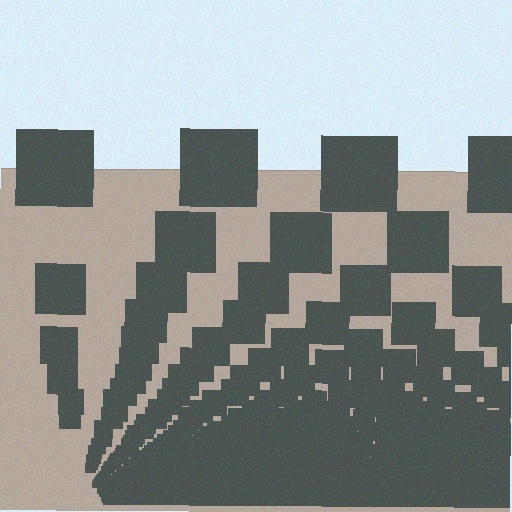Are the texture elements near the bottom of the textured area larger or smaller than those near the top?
Smaller. The gradient is inverted — elements near the bottom are smaller and denser.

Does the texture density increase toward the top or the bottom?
Density increases toward the bottom.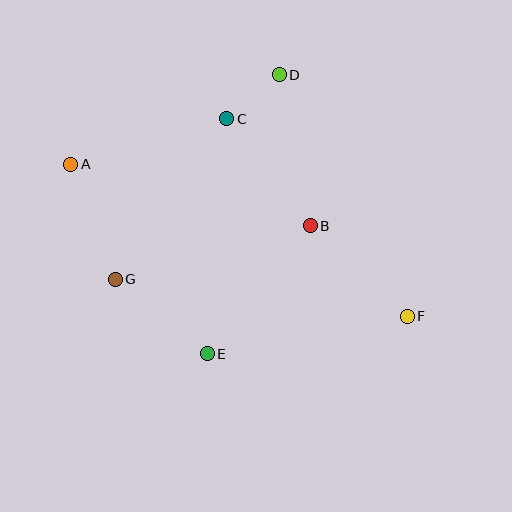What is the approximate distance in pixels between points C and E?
The distance between C and E is approximately 235 pixels.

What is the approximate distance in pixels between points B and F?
The distance between B and F is approximately 133 pixels.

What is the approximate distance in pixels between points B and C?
The distance between B and C is approximately 136 pixels.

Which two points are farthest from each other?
Points A and F are farthest from each other.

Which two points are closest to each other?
Points C and D are closest to each other.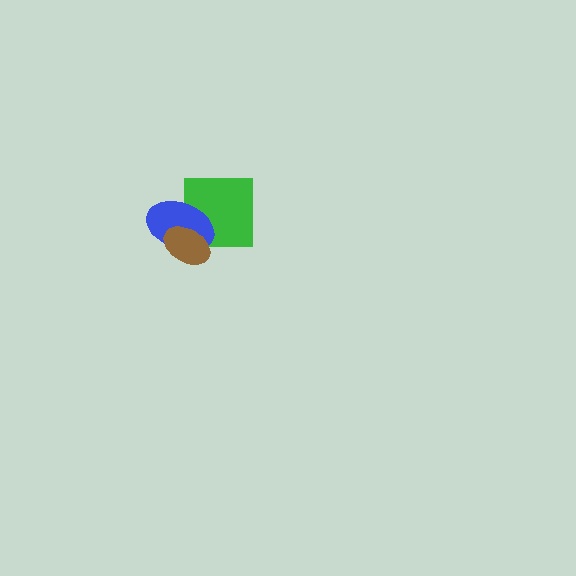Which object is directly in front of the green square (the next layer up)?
The blue ellipse is directly in front of the green square.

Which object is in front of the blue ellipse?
The brown ellipse is in front of the blue ellipse.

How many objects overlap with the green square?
2 objects overlap with the green square.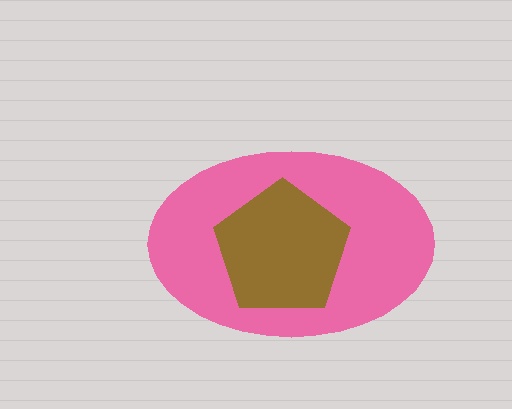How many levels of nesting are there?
2.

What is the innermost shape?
The brown pentagon.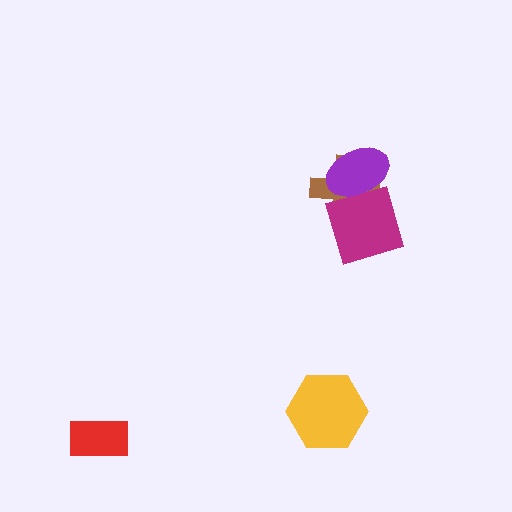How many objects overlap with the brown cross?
2 objects overlap with the brown cross.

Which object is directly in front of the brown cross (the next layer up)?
The magenta diamond is directly in front of the brown cross.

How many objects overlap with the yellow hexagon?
0 objects overlap with the yellow hexagon.